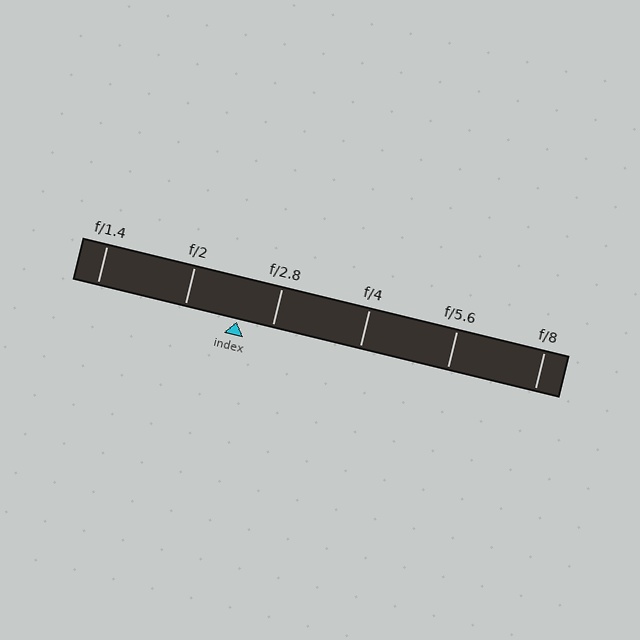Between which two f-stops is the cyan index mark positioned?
The index mark is between f/2 and f/2.8.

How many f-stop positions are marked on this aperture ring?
There are 6 f-stop positions marked.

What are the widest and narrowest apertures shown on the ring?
The widest aperture shown is f/1.4 and the narrowest is f/8.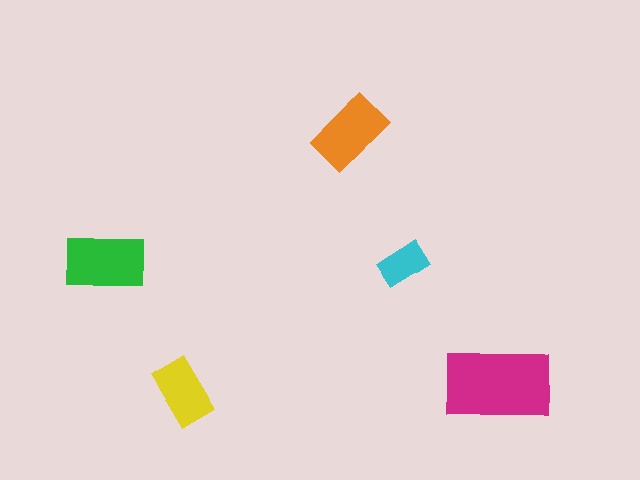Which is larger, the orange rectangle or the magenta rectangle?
The magenta one.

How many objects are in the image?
There are 5 objects in the image.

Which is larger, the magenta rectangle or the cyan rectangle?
The magenta one.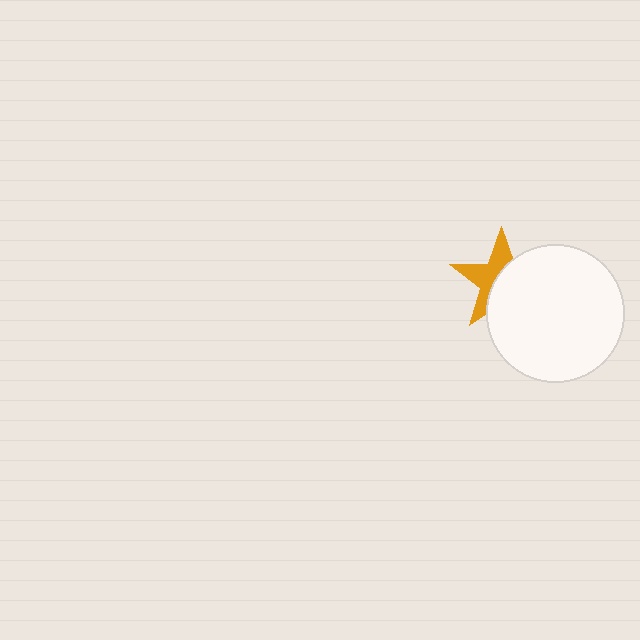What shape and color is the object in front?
The object in front is a white circle.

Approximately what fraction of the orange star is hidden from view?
Roughly 54% of the orange star is hidden behind the white circle.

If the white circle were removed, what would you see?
You would see the complete orange star.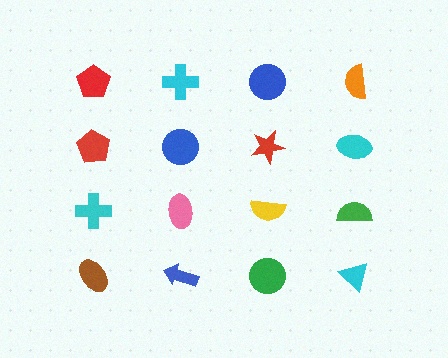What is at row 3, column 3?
A yellow semicircle.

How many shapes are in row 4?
4 shapes.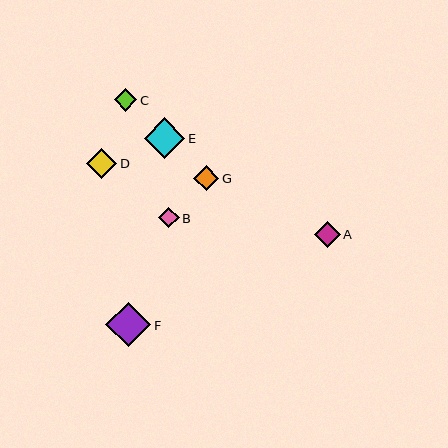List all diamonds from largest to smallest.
From largest to smallest: F, E, D, A, G, C, B.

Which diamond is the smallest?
Diamond B is the smallest with a size of approximately 21 pixels.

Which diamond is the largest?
Diamond F is the largest with a size of approximately 45 pixels.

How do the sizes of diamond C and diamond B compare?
Diamond C and diamond B are approximately the same size.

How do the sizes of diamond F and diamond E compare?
Diamond F and diamond E are approximately the same size.